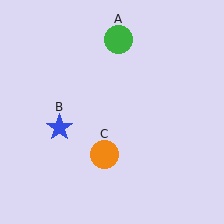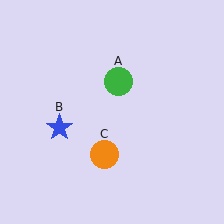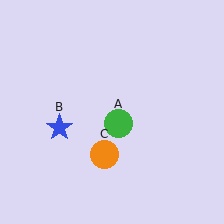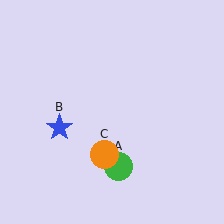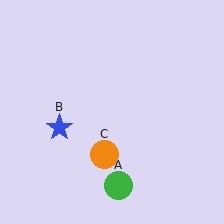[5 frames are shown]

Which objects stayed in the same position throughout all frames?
Blue star (object B) and orange circle (object C) remained stationary.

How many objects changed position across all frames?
1 object changed position: green circle (object A).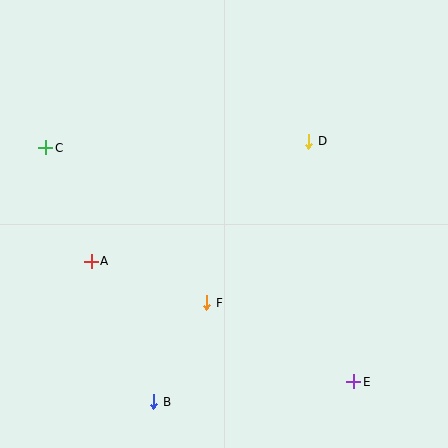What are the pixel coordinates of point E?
Point E is at (354, 382).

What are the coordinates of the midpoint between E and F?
The midpoint between E and F is at (280, 342).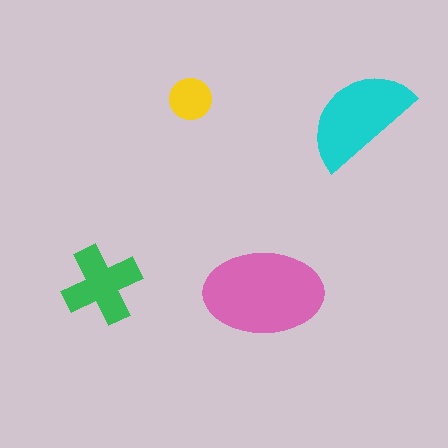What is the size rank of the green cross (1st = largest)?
3rd.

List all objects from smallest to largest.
The yellow circle, the green cross, the cyan semicircle, the pink ellipse.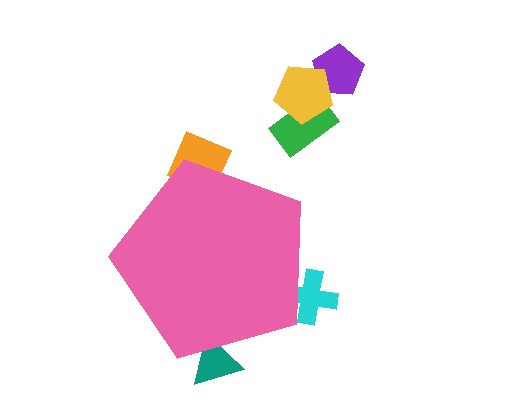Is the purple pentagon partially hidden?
No, the purple pentagon is fully visible.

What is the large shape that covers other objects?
A pink pentagon.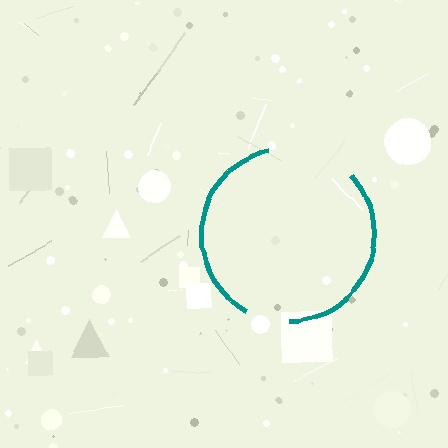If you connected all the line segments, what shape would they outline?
They would outline a circle.